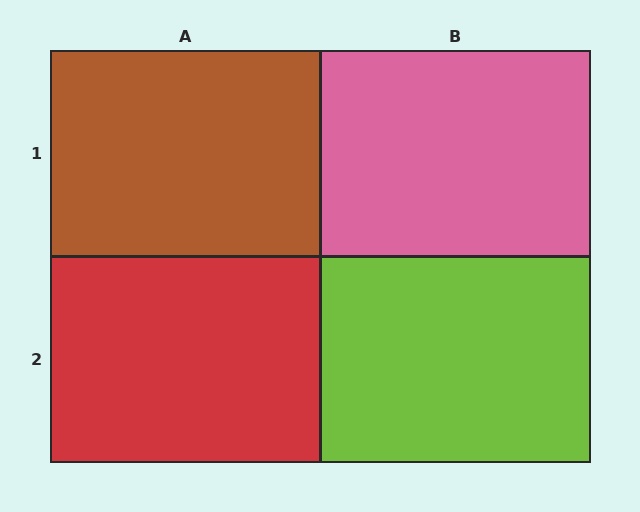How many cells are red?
1 cell is red.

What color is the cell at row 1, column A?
Brown.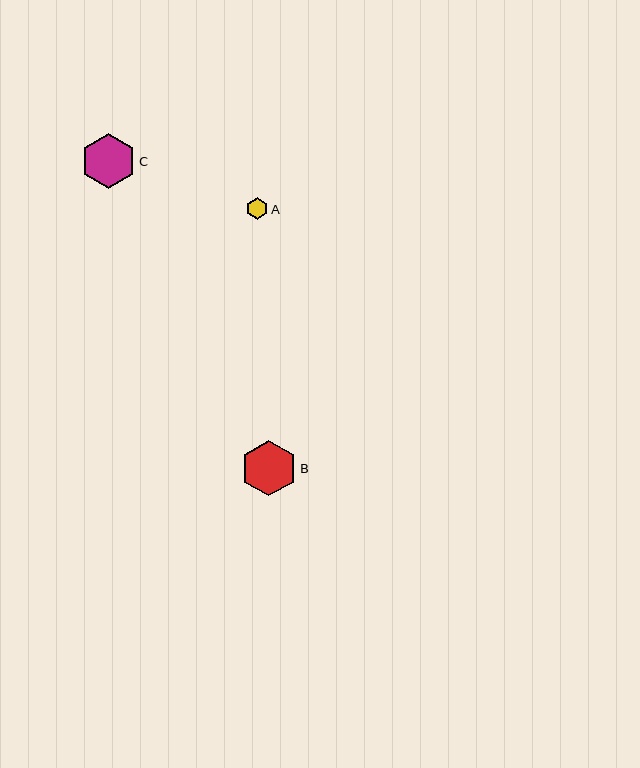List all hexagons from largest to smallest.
From largest to smallest: B, C, A.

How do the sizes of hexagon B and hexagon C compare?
Hexagon B and hexagon C are approximately the same size.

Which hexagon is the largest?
Hexagon B is the largest with a size of approximately 56 pixels.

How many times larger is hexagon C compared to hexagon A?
Hexagon C is approximately 2.6 times the size of hexagon A.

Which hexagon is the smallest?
Hexagon A is the smallest with a size of approximately 21 pixels.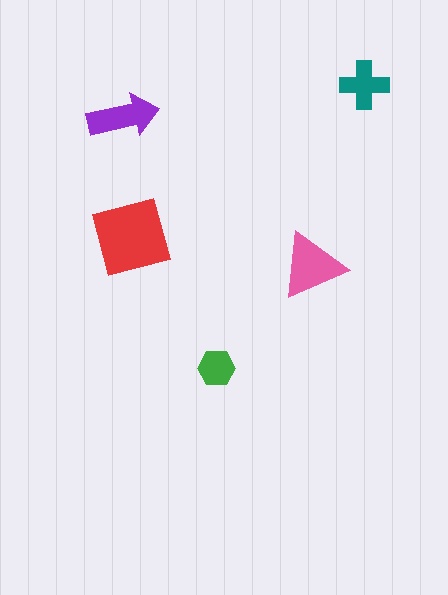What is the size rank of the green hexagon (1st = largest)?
5th.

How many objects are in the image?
There are 5 objects in the image.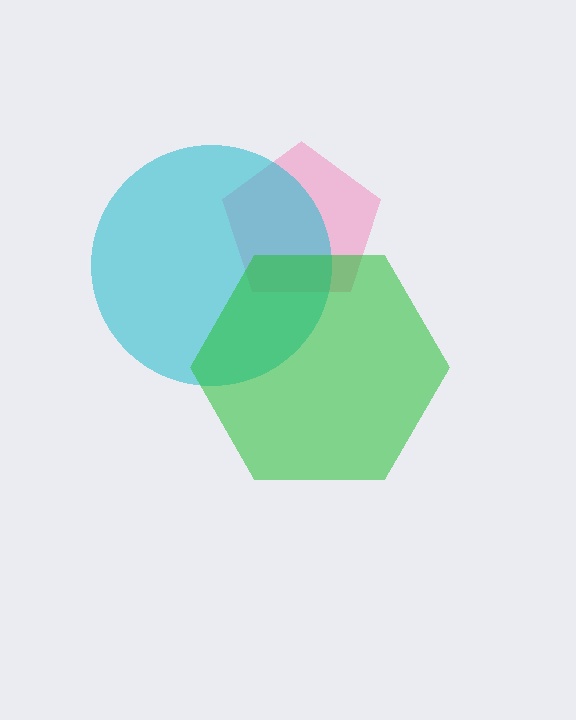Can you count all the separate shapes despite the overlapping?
Yes, there are 3 separate shapes.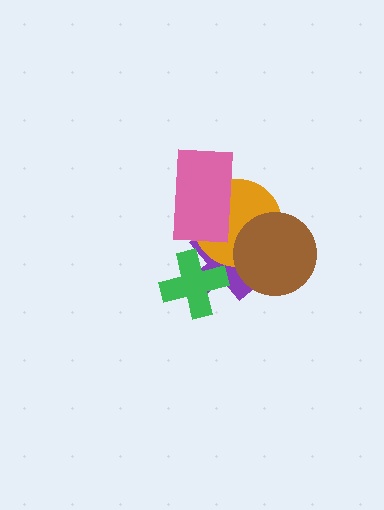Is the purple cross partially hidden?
Yes, it is partially covered by another shape.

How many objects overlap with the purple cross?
4 objects overlap with the purple cross.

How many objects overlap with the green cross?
1 object overlaps with the green cross.